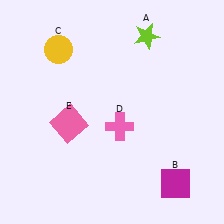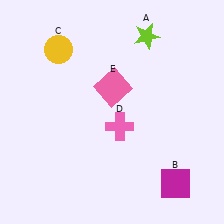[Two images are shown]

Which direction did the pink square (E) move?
The pink square (E) moved right.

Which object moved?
The pink square (E) moved right.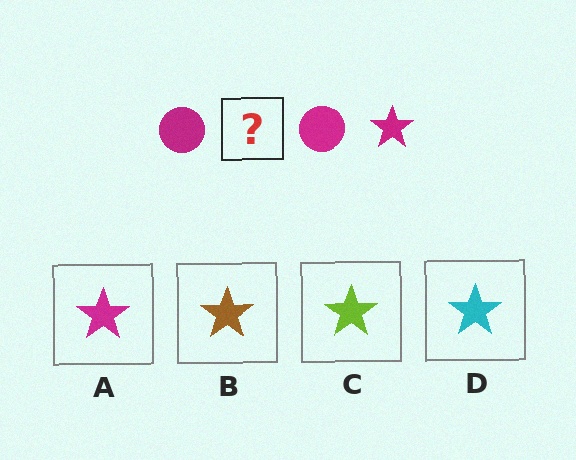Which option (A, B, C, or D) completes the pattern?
A.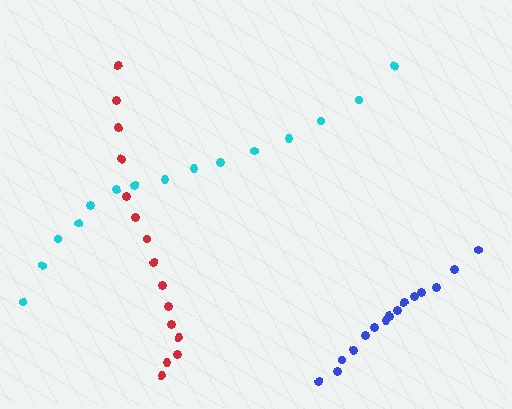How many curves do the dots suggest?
There are 3 distinct paths.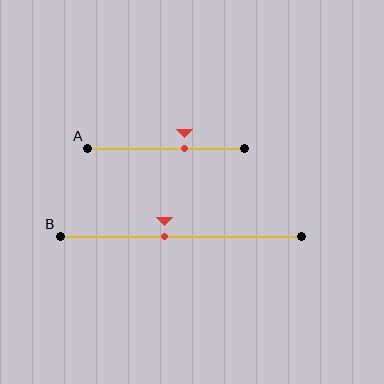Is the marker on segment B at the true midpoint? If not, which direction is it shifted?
No, the marker on segment B is shifted to the left by about 7% of the segment length.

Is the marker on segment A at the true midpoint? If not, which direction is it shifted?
No, the marker on segment A is shifted to the right by about 12% of the segment length.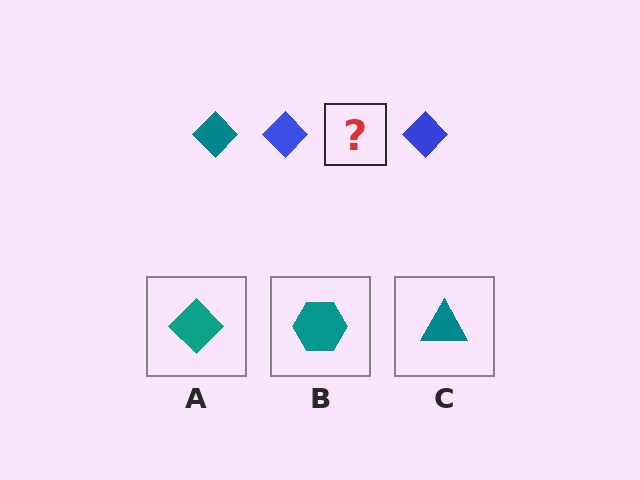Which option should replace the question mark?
Option A.